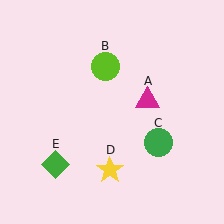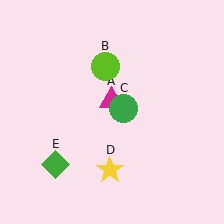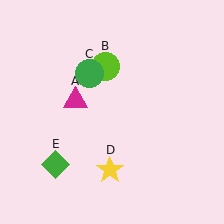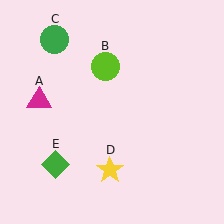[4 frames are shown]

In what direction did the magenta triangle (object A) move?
The magenta triangle (object A) moved left.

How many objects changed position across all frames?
2 objects changed position: magenta triangle (object A), green circle (object C).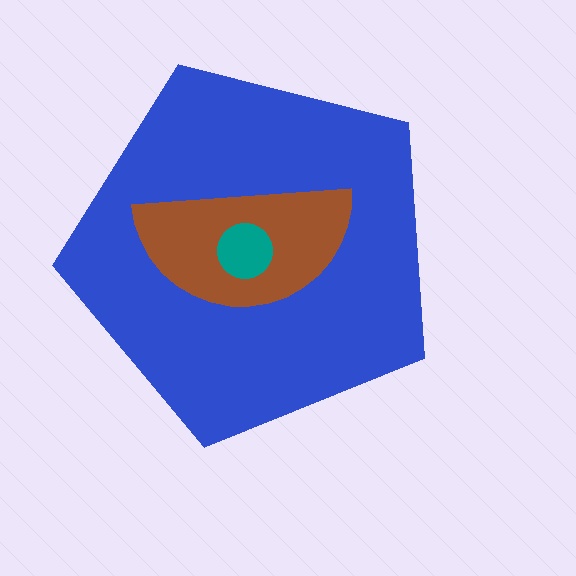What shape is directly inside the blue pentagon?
The brown semicircle.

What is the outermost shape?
The blue pentagon.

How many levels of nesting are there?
3.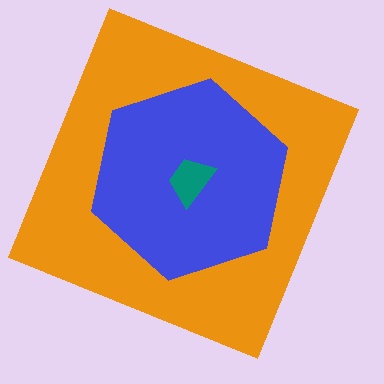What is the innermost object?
The teal trapezoid.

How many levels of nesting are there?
3.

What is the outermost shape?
The orange square.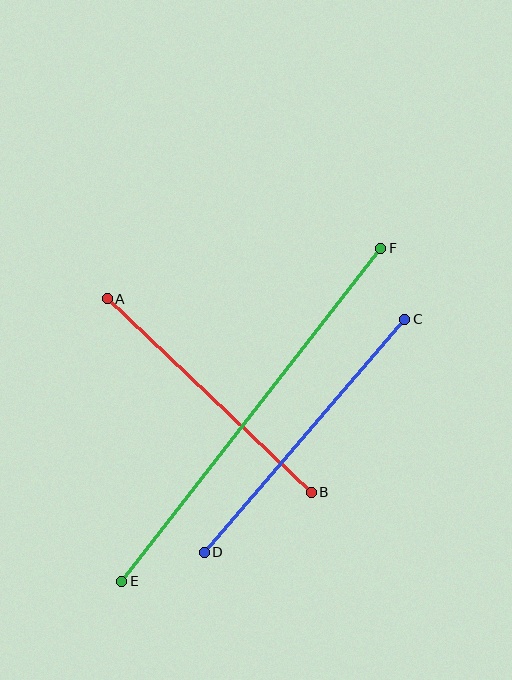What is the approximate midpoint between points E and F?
The midpoint is at approximately (251, 415) pixels.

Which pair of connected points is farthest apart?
Points E and F are farthest apart.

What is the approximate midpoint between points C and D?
The midpoint is at approximately (305, 436) pixels.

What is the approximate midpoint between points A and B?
The midpoint is at approximately (209, 396) pixels.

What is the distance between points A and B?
The distance is approximately 281 pixels.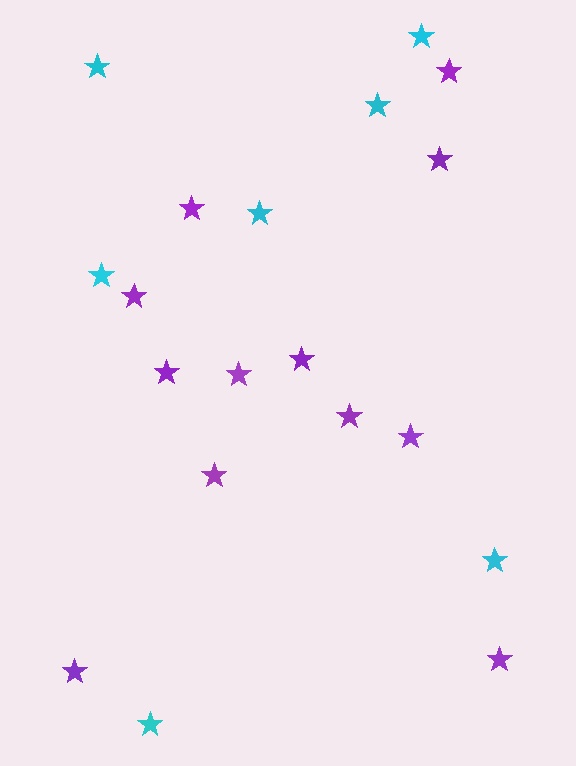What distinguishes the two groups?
There are 2 groups: one group of purple stars (12) and one group of cyan stars (7).